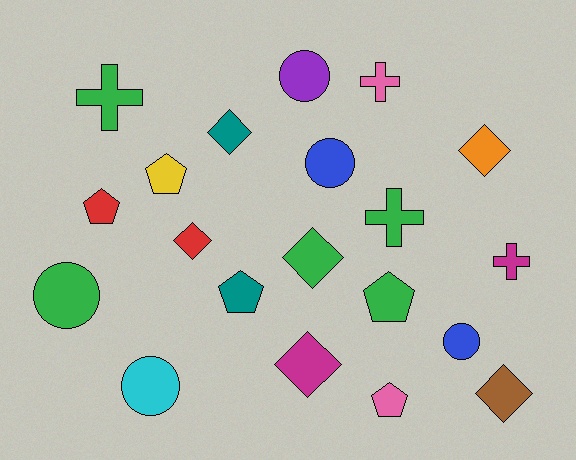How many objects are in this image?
There are 20 objects.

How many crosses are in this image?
There are 4 crosses.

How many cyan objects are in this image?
There is 1 cyan object.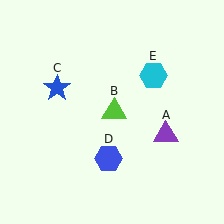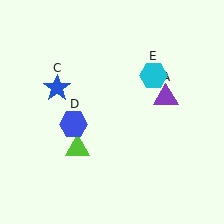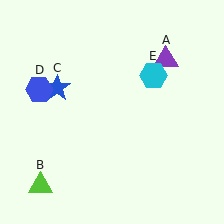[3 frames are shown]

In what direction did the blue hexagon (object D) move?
The blue hexagon (object D) moved up and to the left.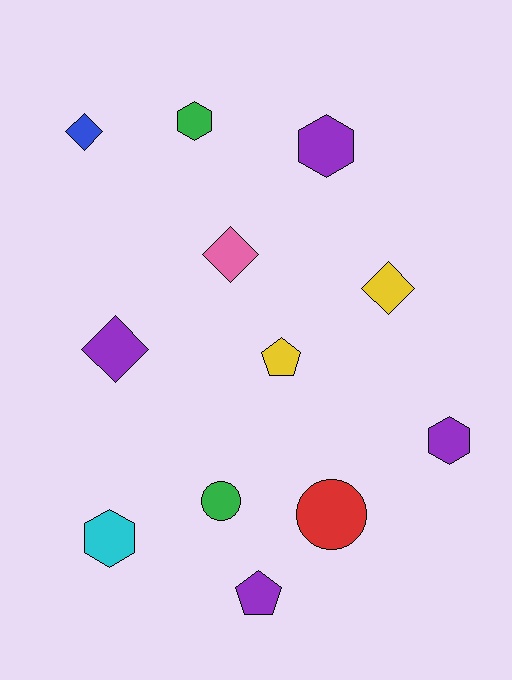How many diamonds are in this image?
There are 4 diamonds.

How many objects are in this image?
There are 12 objects.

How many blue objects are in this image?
There is 1 blue object.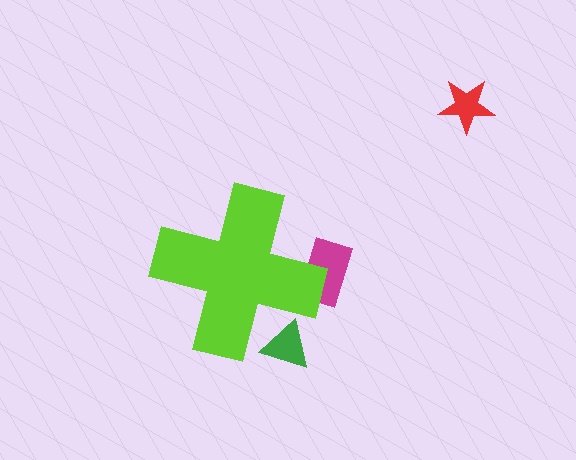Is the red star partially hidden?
No, the red star is fully visible.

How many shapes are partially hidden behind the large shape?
2 shapes are partially hidden.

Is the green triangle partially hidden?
Yes, the green triangle is partially hidden behind the lime cross.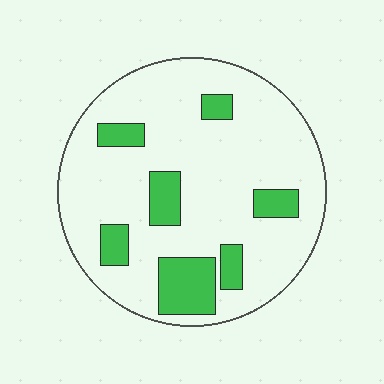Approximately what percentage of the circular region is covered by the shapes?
Approximately 20%.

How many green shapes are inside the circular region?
7.